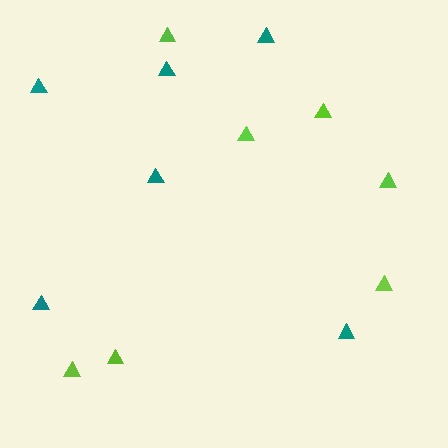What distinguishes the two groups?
There are 2 groups: one group of teal triangles (6) and one group of lime triangles (7).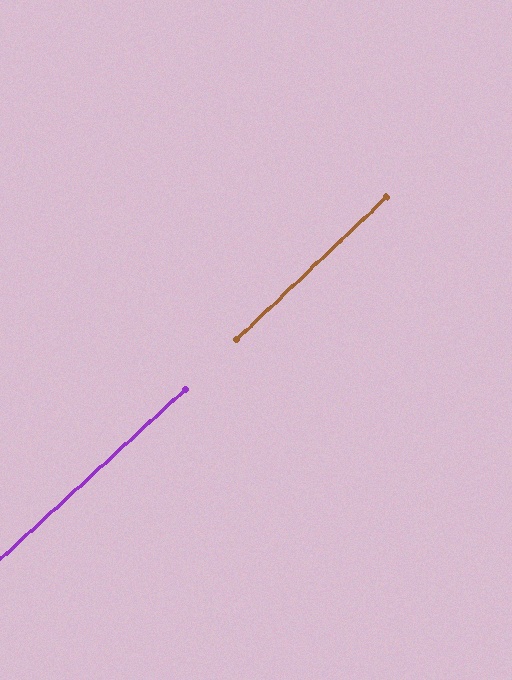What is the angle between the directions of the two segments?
Approximately 1 degree.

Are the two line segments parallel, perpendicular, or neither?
Parallel — their directions differ by only 1.2°.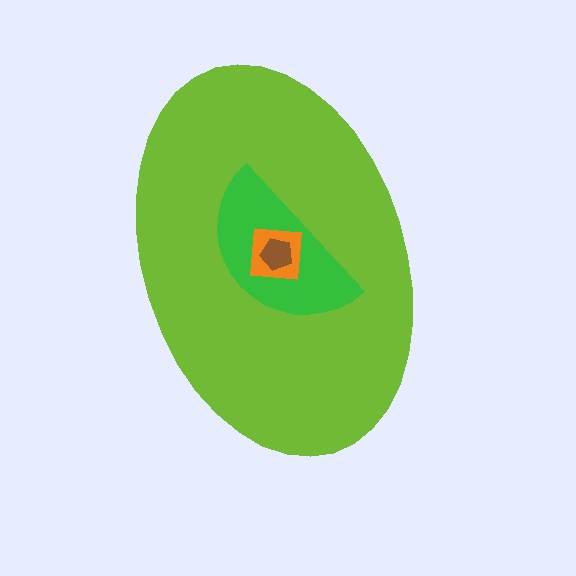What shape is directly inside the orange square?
The brown pentagon.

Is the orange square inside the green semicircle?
Yes.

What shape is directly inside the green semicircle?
The orange square.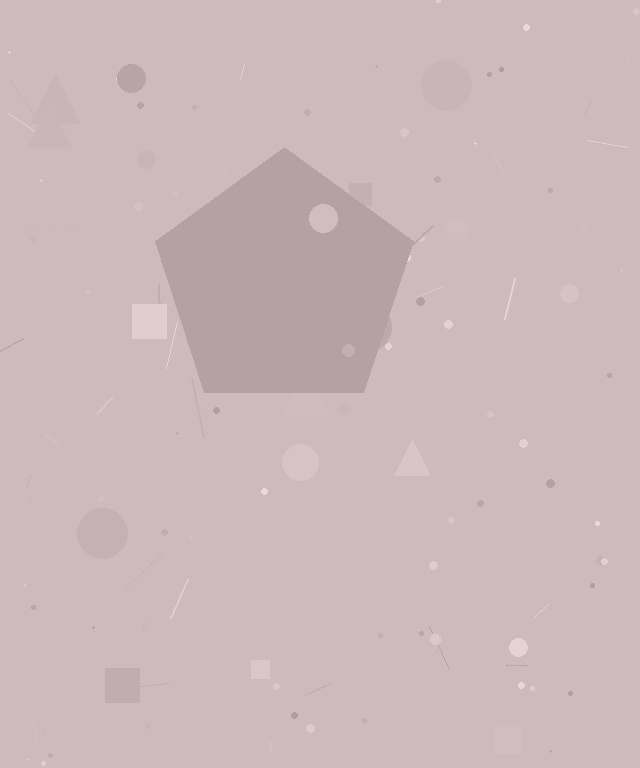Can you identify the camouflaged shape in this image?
The camouflaged shape is a pentagon.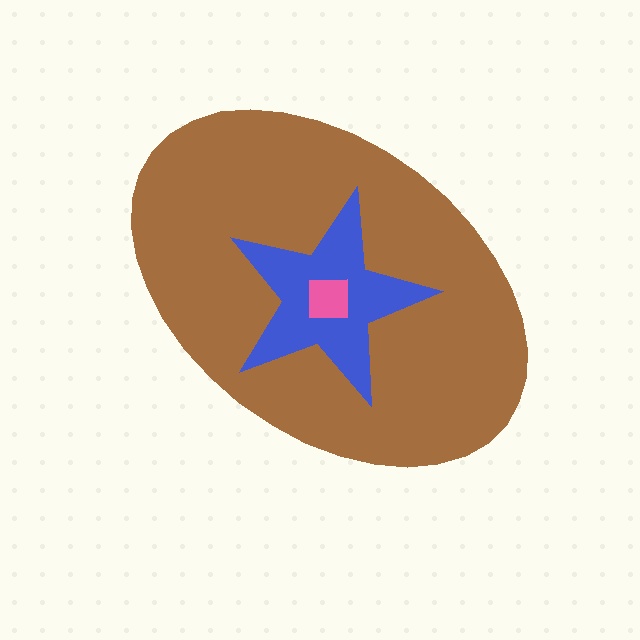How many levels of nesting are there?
3.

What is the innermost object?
The pink square.